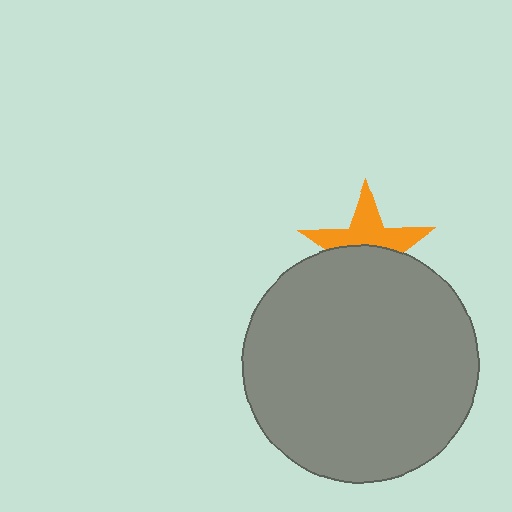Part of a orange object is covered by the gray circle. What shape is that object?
It is a star.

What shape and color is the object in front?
The object in front is a gray circle.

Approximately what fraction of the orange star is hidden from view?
Roughly 52% of the orange star is hidden behind the gray circle.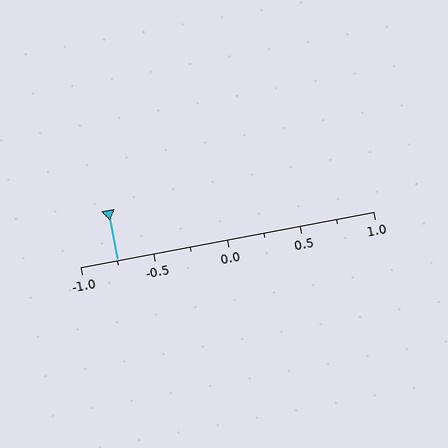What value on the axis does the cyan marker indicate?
The marker indicates approximately -0.75.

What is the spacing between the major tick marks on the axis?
The major ticks are spaced 0.5 apart.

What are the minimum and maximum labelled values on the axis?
The axis runs from -1.0 to 1.0.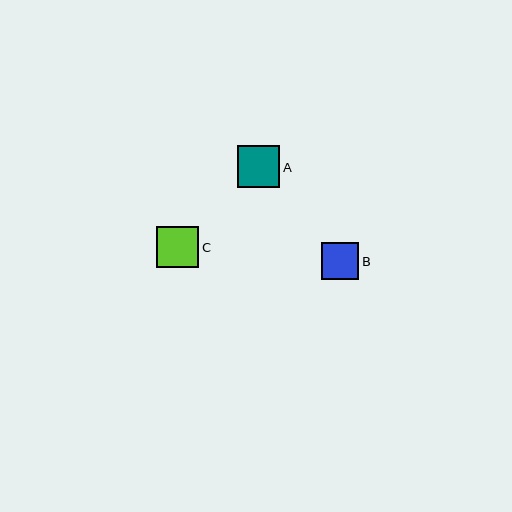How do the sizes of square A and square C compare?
Square A and square C are approximately the same size.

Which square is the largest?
Square A is the largest with a size of approximately 42 pixels.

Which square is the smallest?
Square B is the smallest with a size of approximately 37 pixels.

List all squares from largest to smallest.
From largest to smallest: A, C, B.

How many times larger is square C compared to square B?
Square C is approximately 1.1 times the size of square B.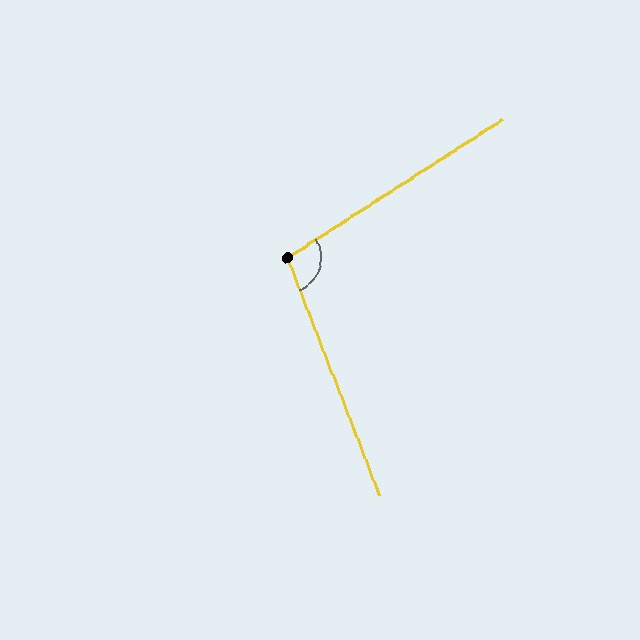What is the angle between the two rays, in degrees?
Approximately 101 degrees.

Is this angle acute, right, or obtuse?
It is obtuse.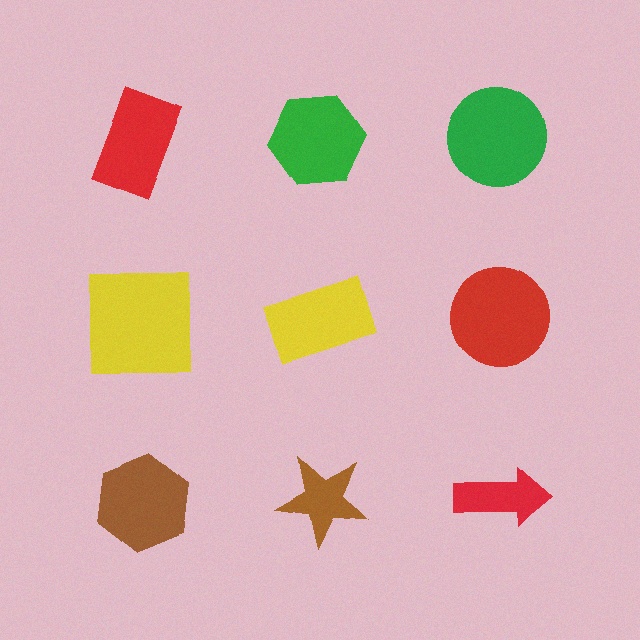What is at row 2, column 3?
A red circle.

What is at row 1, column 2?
A green hexagon.